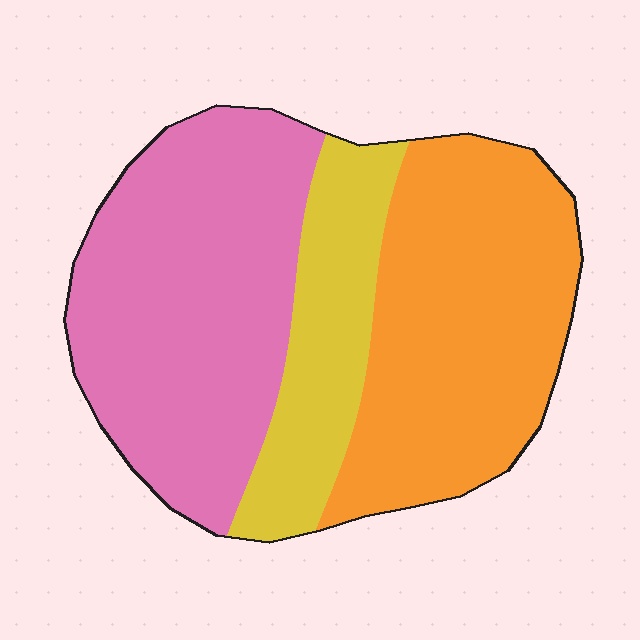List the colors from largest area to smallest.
From largest to smallest: pink, orange, yellow.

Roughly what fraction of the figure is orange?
Orange takes up about three eighths (3/8) of the figure.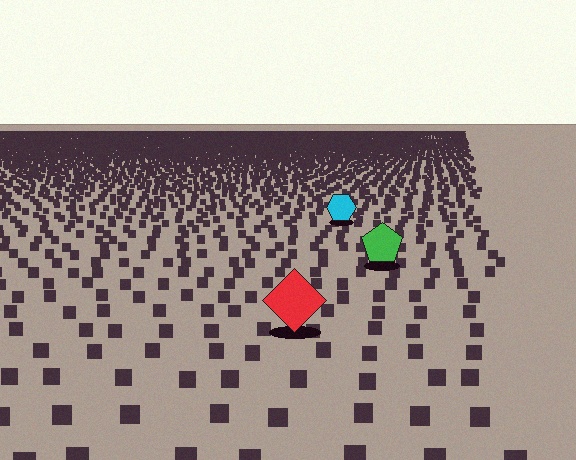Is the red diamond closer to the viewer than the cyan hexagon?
Yes. The red diamond is closer — you can tell from the texture gradient: the ground texture is coarser near it.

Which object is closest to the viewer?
The red diamond is closest. The texture marks near it are larger and more spread out.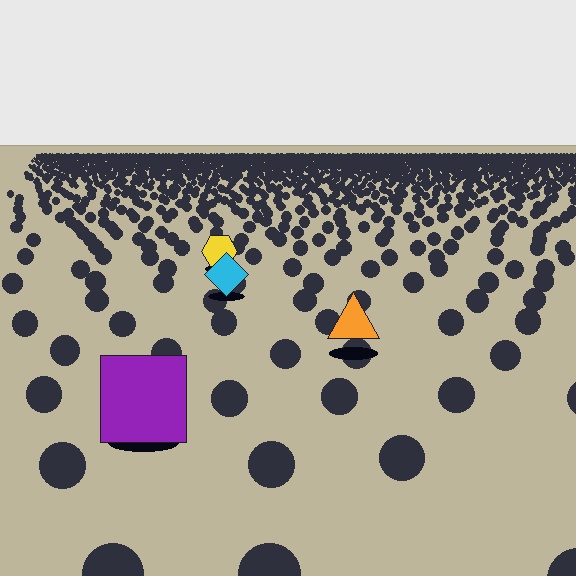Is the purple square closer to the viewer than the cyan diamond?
Yes. The purple square is closer — you can tell from the texture gradient: the ground texture is coarser near it.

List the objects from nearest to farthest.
From nearest to farthest: the purple square, the orange triangle, the cyan diamond, the yellow hexagon.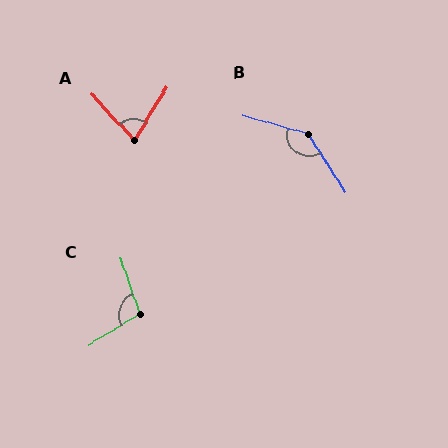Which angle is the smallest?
A, at approximately 74 degrees.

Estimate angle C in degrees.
Approximately 102 degrees.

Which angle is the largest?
B, at approximately 138 degrees.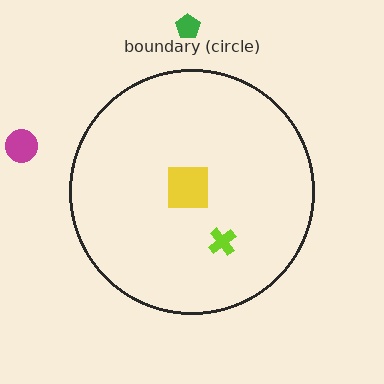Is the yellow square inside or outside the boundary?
Inside.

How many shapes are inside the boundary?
2 inside, 2 outside.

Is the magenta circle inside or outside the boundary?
Outside.